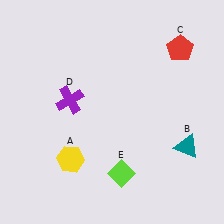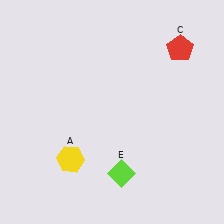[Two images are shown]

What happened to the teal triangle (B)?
The teal triangle (B) was removed in Image 2. It was in the bottom-right area of Image 1.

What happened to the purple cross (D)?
The purple cross (D) was removed in Image 2. It was in the top-left area of Image 1.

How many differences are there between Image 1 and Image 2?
There are 2 differences between the two images.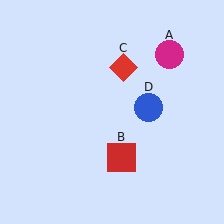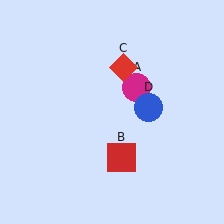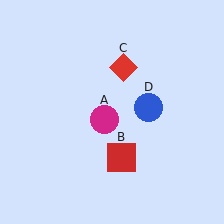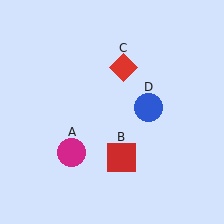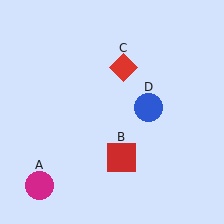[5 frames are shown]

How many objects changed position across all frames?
1 object changed position: magenta circle (object A).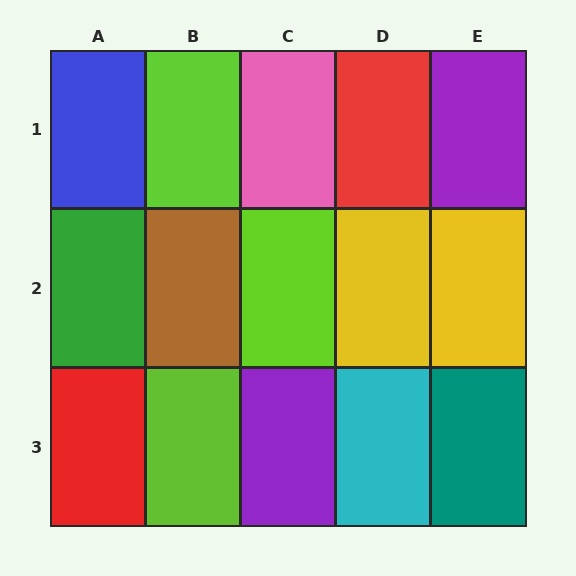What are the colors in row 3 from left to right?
Red, lime, purple, cyan, teal.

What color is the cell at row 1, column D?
Red.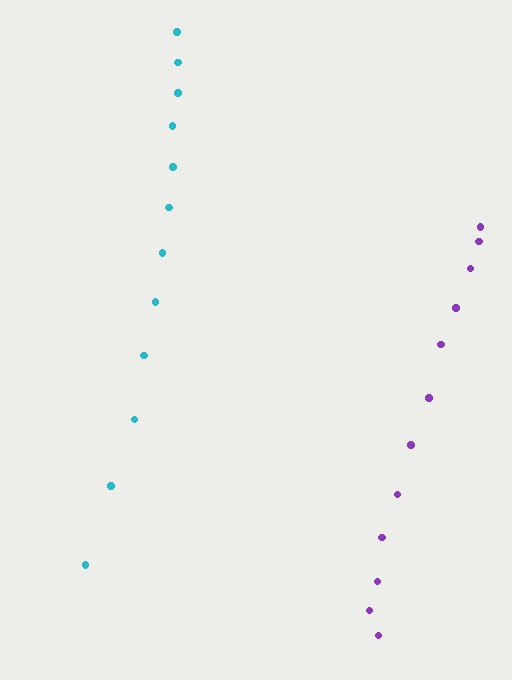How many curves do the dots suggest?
There are 2 distinct paths.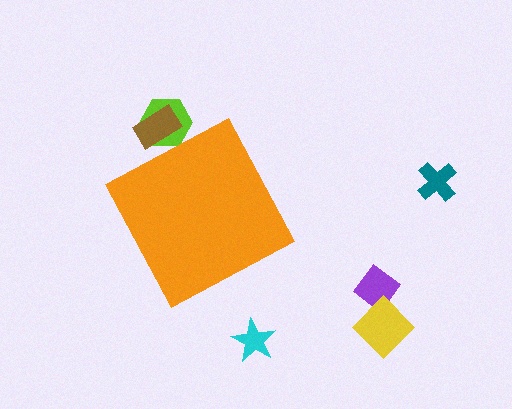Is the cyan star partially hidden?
No, the cyan star is fully visible.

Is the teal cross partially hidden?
No, the teal cross is fully visible.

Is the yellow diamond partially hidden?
No, the yellow diamond is fully visible.